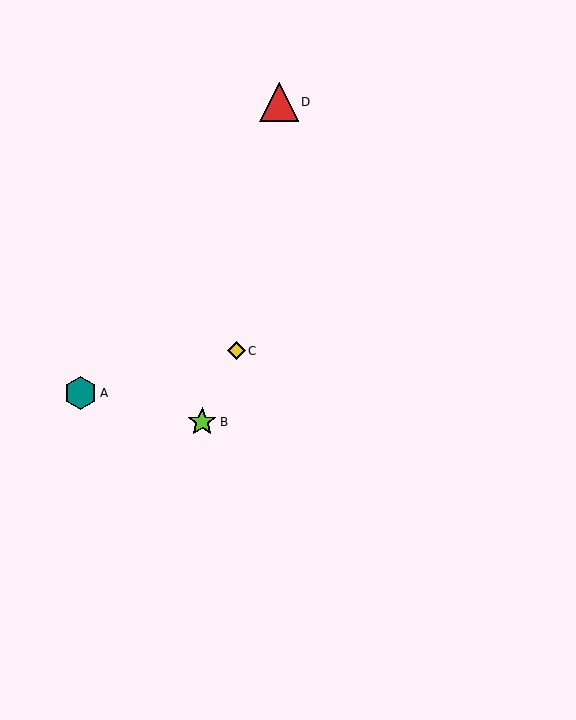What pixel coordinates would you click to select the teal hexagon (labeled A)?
Click at (80, 393) to select the teal hexagon A.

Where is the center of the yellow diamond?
The center of the yellow diamond is at (236, 351).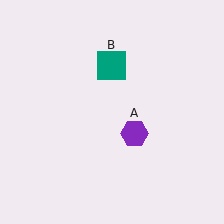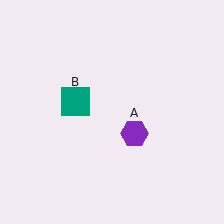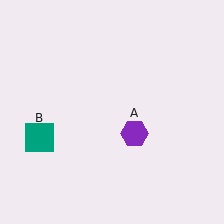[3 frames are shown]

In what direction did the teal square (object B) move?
The teal square (object B) moved down and to the left.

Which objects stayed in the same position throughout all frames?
Purple hexagon (object A) remained stationary.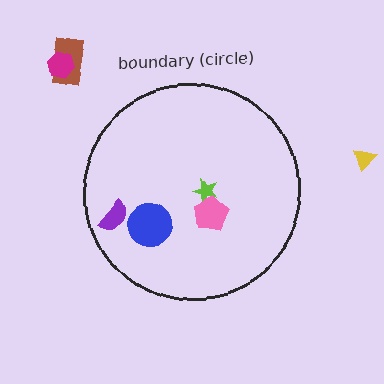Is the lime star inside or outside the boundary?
Inside.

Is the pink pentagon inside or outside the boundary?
Inside.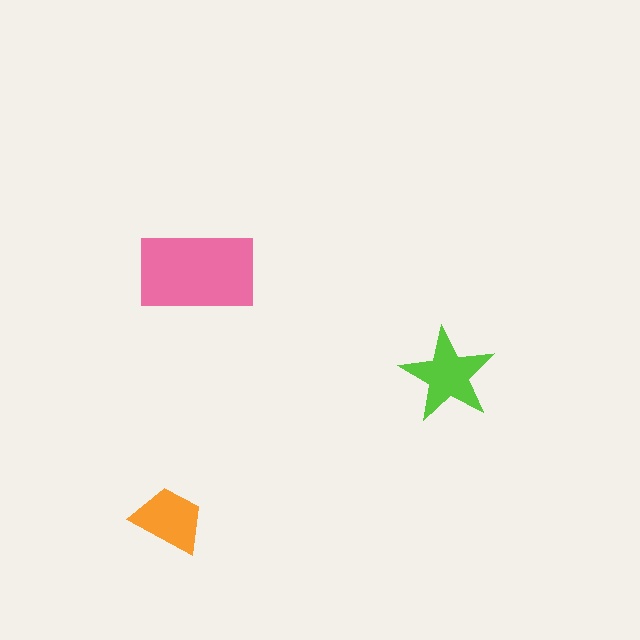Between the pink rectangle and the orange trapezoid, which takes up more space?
The pink rectangle.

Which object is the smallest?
The orange trapezoid.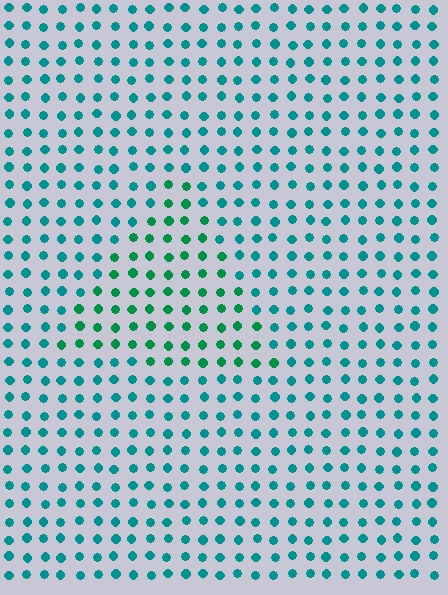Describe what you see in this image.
The image is filled with small teal elements in a uniform arrangement. A triangle-shaped region is visible where the elements are tinted to a slightly different hue, forming a subtle color boundary.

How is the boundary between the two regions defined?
The boundary is defined purely by a slight shift in hue (about 30 degrees). Spacing, size, and orientation are identical on both sides.